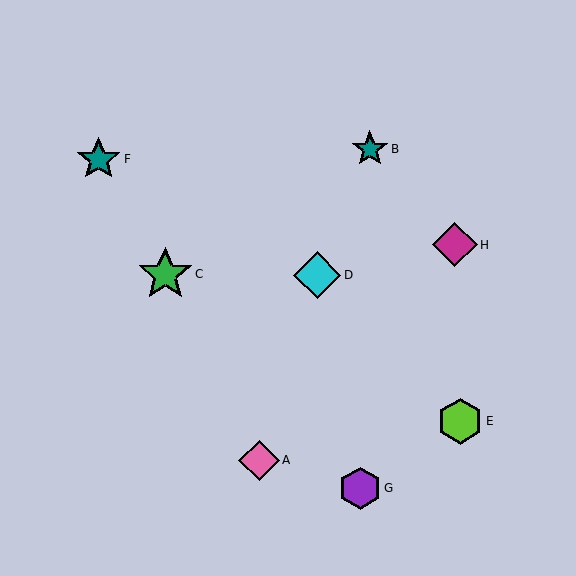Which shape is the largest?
The green star (labeled C) is the largest.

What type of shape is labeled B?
Shape B is a teal star.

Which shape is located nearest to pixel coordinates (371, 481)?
The purple hexagon (labeled G) at (360, 488) is nearest to that location.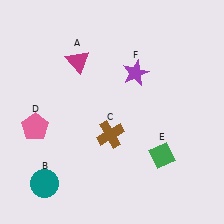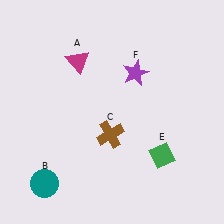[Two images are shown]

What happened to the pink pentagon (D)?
The pink pentagon (D) was removed in Image 2. It was in the bottom-left area of Image 1.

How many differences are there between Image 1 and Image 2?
There is 1 difference between the two images.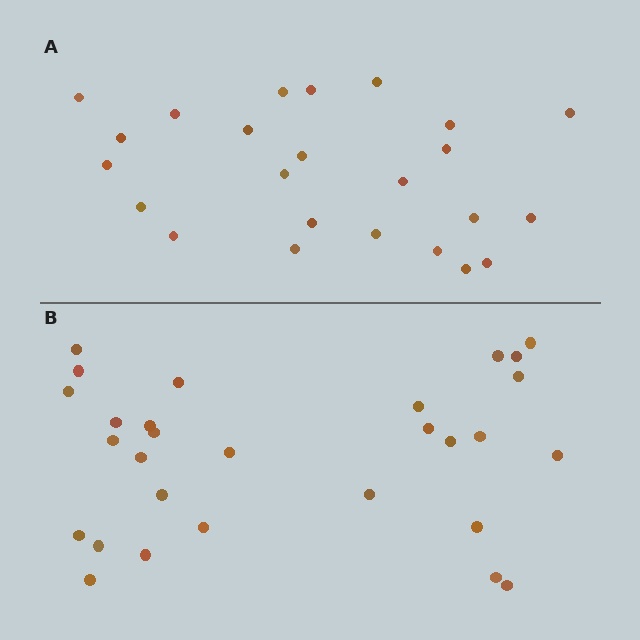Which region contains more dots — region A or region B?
Region B (the bottom region) has more dots.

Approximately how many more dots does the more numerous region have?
Region B has about 5 more dots than region A.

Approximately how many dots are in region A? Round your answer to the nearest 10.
About 20 dots. (The exact count is 24, which rounds to 20.)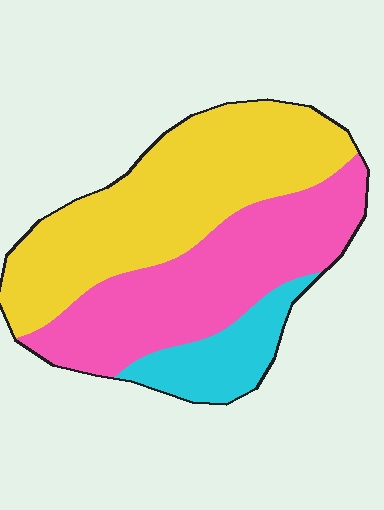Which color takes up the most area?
Yellow, at roughly 45%.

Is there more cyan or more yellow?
Yellow.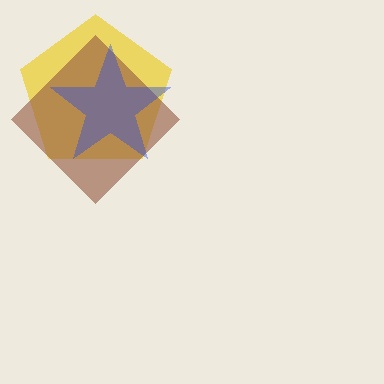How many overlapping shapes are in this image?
There are 3 overlapping shapes in the image.